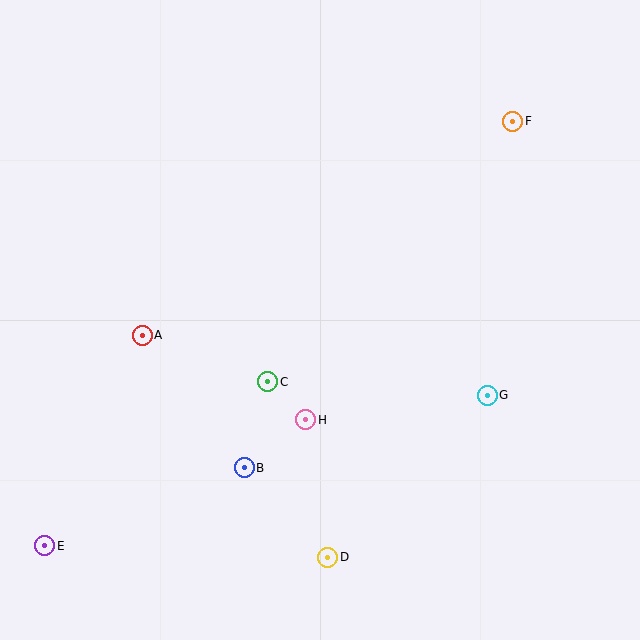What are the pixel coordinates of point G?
Point G is at (487, 395).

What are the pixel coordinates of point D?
Point D is at (328, 557).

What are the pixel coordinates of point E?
Point E is at (45, 546).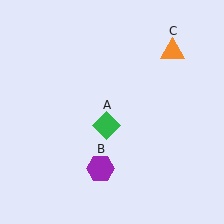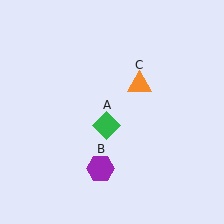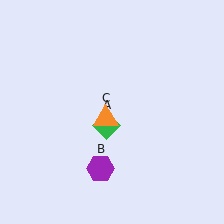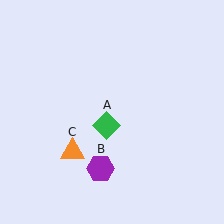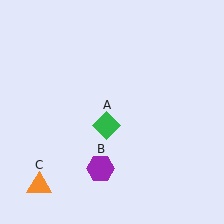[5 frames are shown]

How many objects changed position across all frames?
1 object changed position: orange triangle (object C).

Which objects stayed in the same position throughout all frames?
Green diamond (object A) and purple hexagon (object B) remained stationary.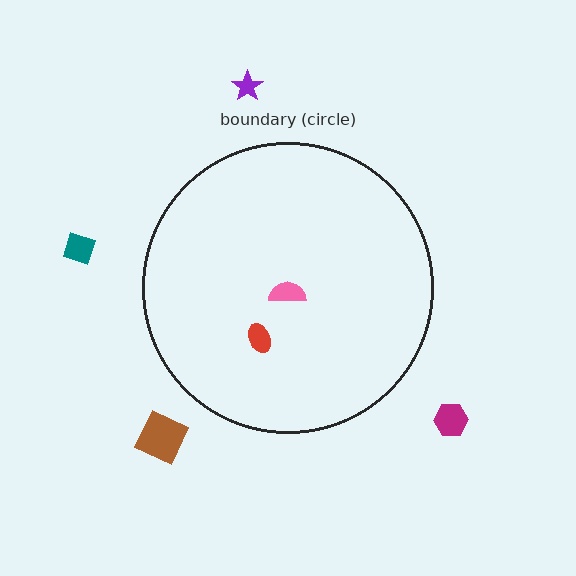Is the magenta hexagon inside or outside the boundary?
Outside.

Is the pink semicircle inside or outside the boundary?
Inside.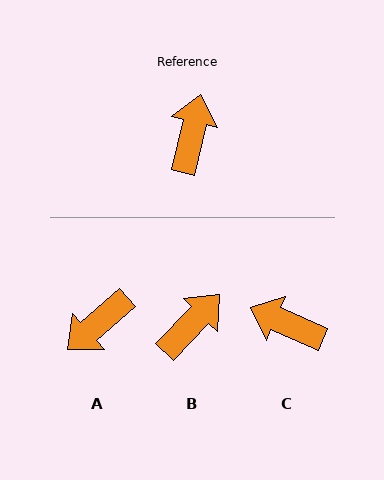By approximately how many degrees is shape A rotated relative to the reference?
Approximately 144 degrees counter-clockwise.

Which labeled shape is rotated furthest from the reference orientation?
A, about 144 degrees away.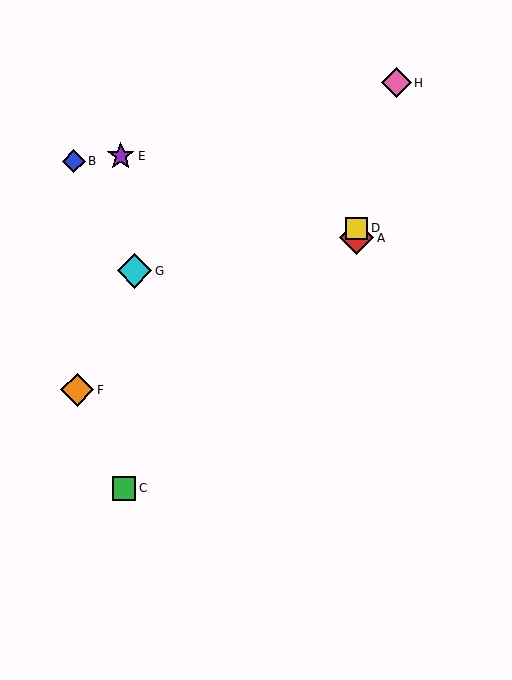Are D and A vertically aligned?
Yes, both are at x≈356.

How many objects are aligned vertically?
2 objects (A, D) are aligned vertically.